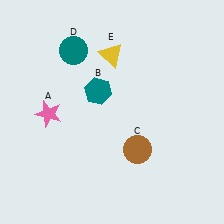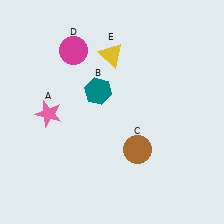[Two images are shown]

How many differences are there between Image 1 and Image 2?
There is 1 difference between the two images.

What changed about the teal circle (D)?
In Image 1, D is teal. In Image 2, it changed to magenta.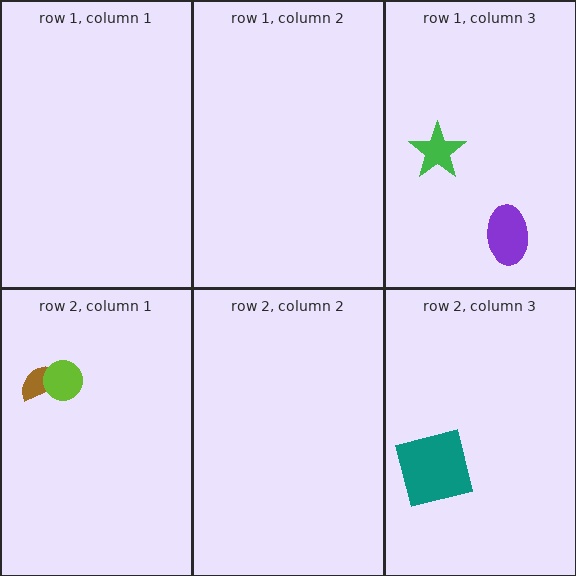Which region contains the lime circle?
The row 2, column 1 region.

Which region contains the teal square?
The row 2, column 3 region.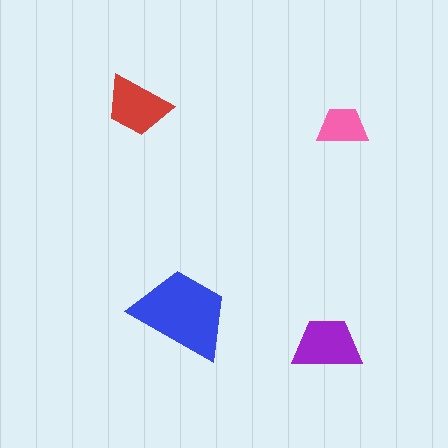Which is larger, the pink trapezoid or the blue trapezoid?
The blue one.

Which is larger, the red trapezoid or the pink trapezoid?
The red one.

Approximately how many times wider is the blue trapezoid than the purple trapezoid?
About 1.5 times wider.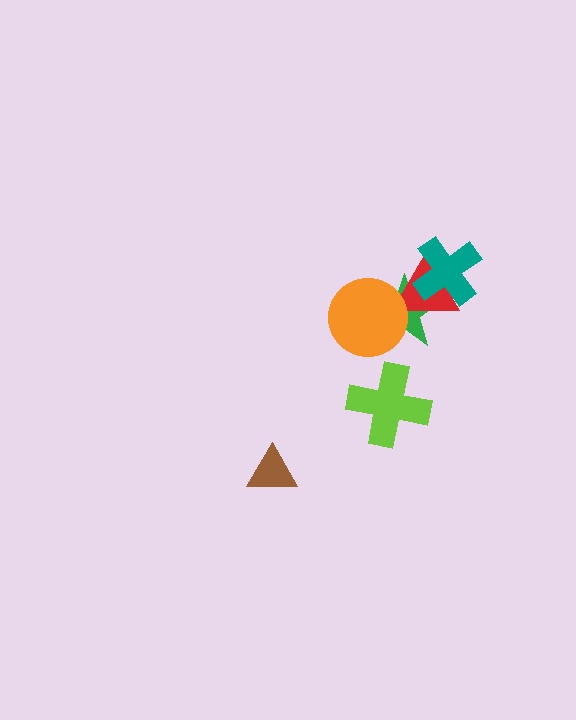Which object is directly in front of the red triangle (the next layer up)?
The teal cross is directly in front of the red triangle.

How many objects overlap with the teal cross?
2 objects overlap with the teal cross.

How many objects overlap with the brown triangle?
0 objects overlap with the brown triangle.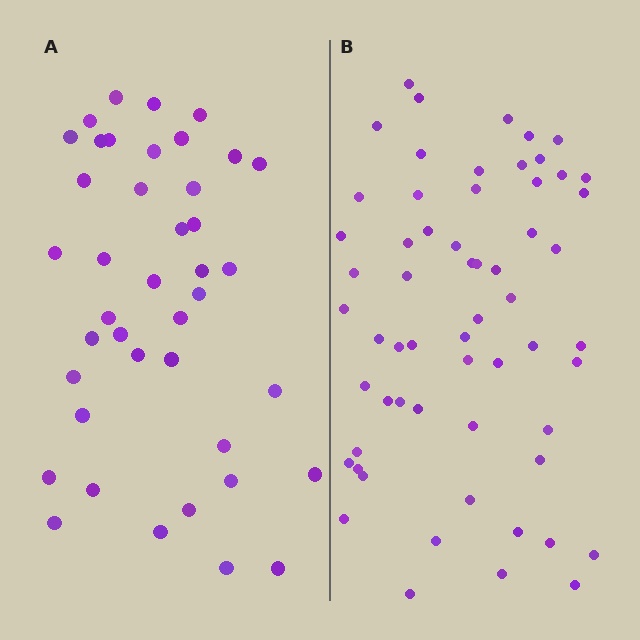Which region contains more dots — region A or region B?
Region B (the right region) has more dots.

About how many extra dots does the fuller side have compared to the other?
Region B has approximately 20 more dots than region A.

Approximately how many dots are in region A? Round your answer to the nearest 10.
About 40 dots. (The exact count is 41, which rounds to 40.)